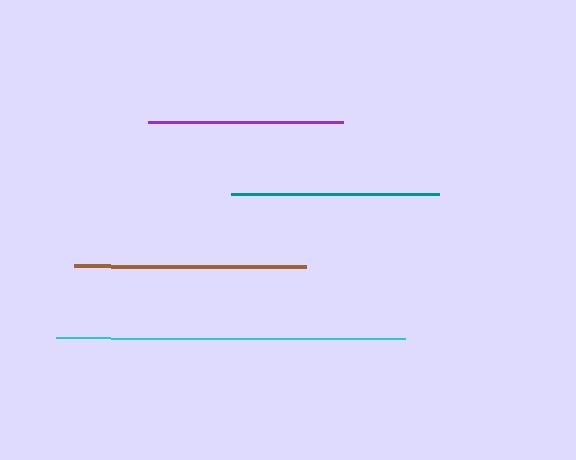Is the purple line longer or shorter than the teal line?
The teal line is longer than the purple line.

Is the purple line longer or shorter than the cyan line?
The cyan line is longer than the purple line.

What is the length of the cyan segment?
The cyan segment is approximately 349 pixels long.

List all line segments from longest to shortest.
From longest to shortest: cyan, brown, teal, purple.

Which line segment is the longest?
The cyan line is the longest at approximately 349 pixels.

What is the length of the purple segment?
The purple segment is approximately 195 pixels long.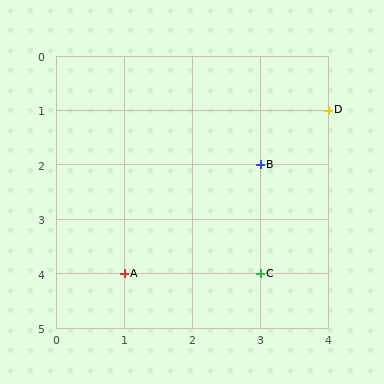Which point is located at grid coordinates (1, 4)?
Point A is at (1, 4).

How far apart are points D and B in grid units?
Points D and B are 1 column and 1 row apart (about 1.4 grid units diagonally).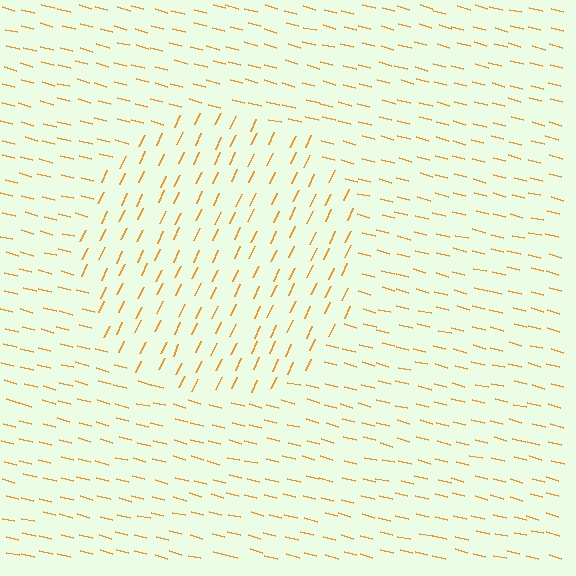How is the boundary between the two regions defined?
The boundary is defined purely by a change in line orientation (approximately 79 degrees difference). All lines are the same color and thickness.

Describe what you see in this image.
The image is filled with small orange line segments. A circle region in the image has lines oriented differently from the surrounding lines, creating a visible texture boundary.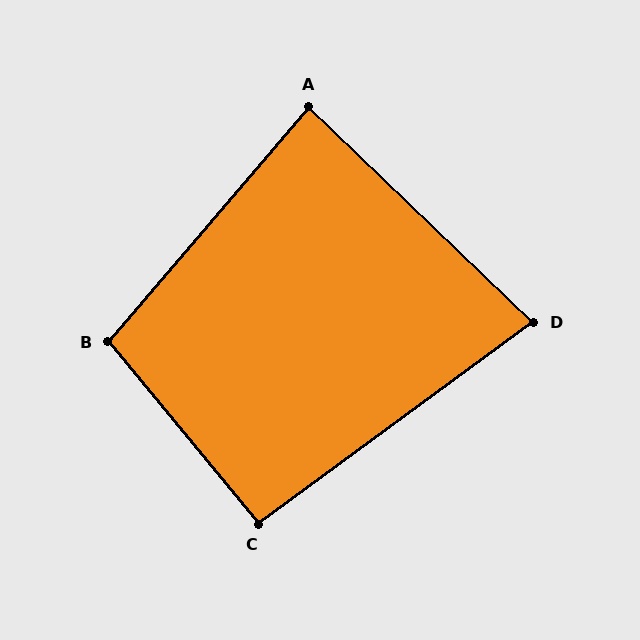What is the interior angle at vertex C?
Approximately 93 degrees (approximately right).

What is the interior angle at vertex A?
Approximately 87 degrees (approximately right).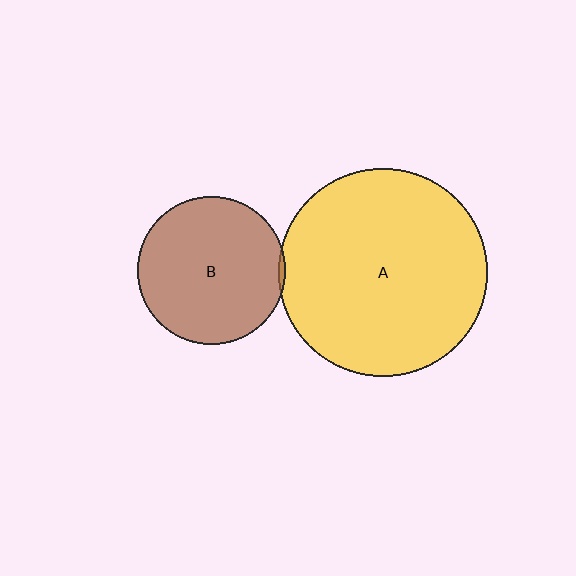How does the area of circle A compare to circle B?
Approximately 2.0 times.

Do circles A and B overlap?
Yes.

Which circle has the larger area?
Circle A (yellow).